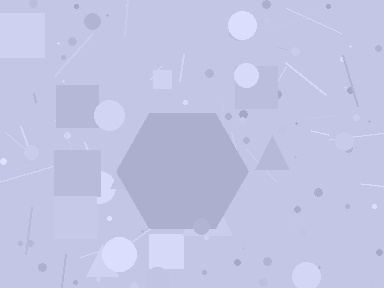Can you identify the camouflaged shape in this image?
The camouflaged shape is a hexagon.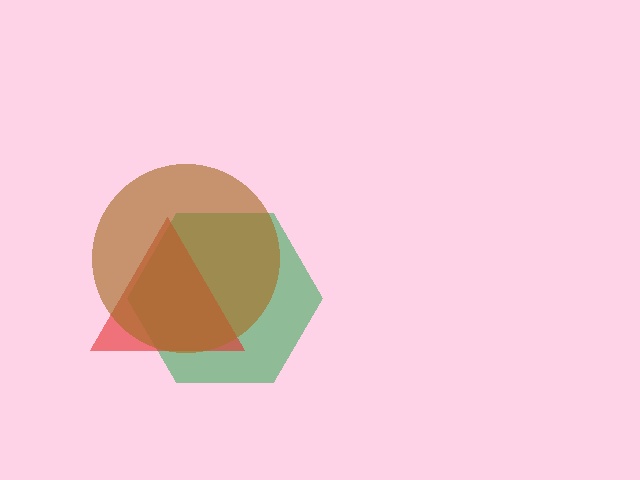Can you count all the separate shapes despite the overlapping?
Yes, there are 3 separate shapes.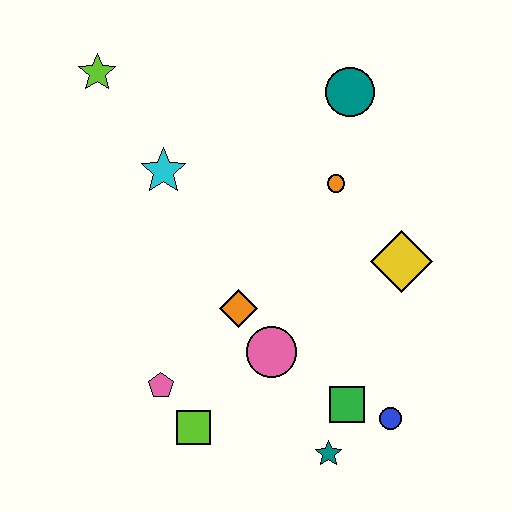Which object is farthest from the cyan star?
The blue circle is farthest from the cyan star.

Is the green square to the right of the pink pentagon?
Yes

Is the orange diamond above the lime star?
No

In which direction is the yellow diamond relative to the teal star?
The yellow diamond is above the teal star.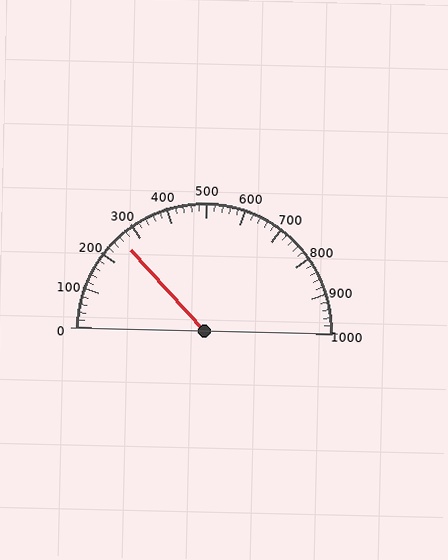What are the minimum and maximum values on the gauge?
The gauge ranges from 0 to 1000.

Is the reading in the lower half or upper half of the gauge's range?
The reading is in the lower half of the range (0 to 1000).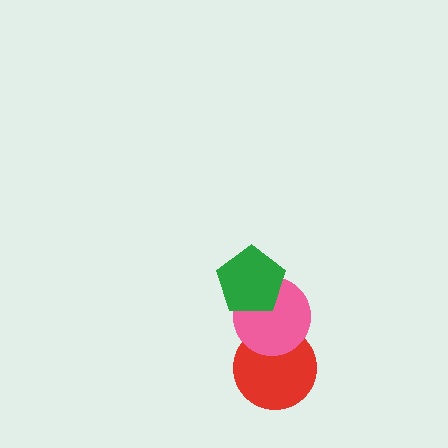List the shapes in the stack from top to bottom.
From top to bottom: the green pentagon, the pink circle, the red circle.